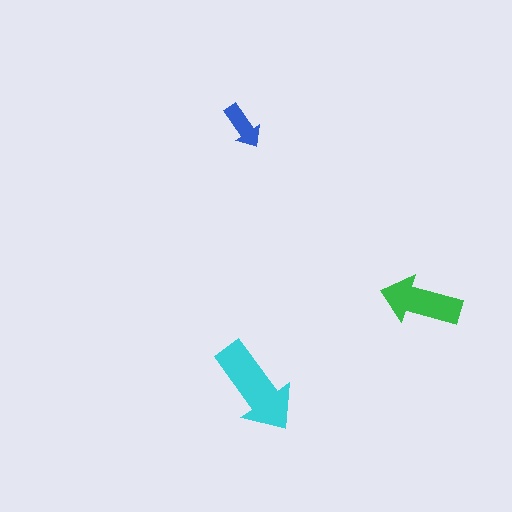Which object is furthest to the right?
The green arrow is rightmost.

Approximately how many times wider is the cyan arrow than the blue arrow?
About 2 times wider.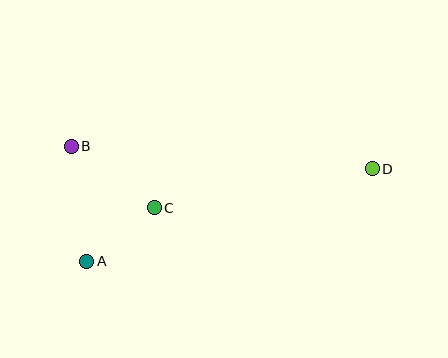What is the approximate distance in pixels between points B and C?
The distance between B and C is approximately 103 pixels.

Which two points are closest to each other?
Points A and C are closest to each other.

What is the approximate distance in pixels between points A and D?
The distance between A and D is approximately 300 pixels.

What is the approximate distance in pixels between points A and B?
The distance between A and B is approximately 116 pixels.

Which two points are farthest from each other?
Points B and D are farthest from each other.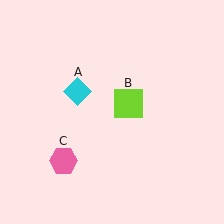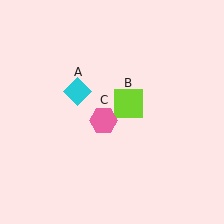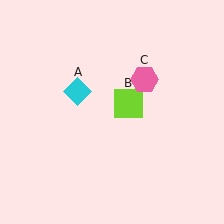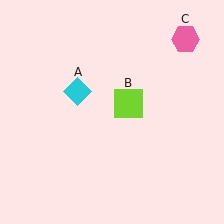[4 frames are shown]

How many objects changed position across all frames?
1 object changed position: pink hexagon (object C).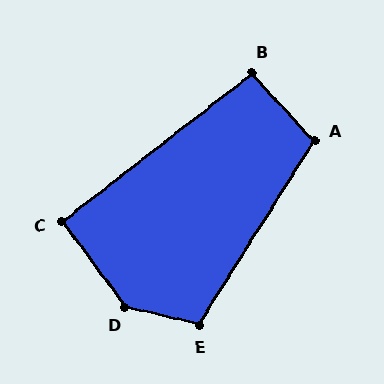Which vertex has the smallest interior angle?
C, at approximately 92 degrees.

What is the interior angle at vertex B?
Approximately 95 degrees (approximately right).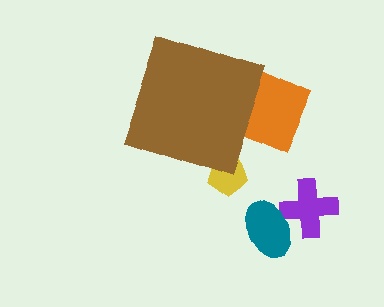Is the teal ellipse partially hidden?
No, the teal ellipse is fully visible.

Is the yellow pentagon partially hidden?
Yes, the yellow pentagon is partially hidden behind the brown diamond.